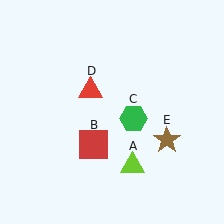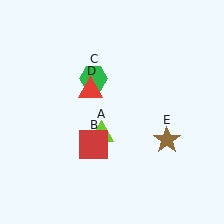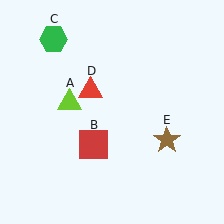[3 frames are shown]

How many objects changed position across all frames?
2 objects changed position: lime triangle (object A), green hexagon (object C).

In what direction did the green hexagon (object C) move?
The green hexagon (object C) moved up and to the left.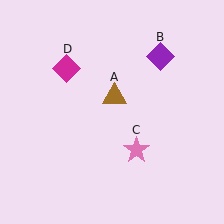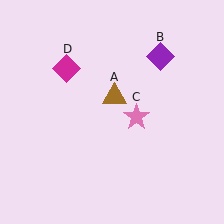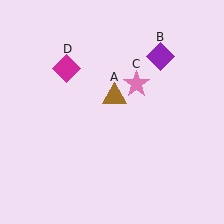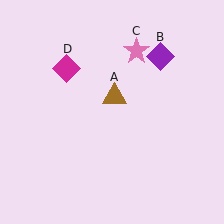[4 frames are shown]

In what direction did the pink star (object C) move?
The pink star (object C) moved up.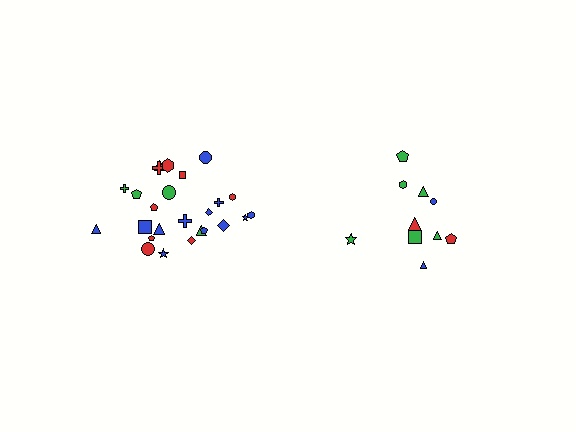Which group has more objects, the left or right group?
The left group.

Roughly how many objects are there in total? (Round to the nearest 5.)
Roughly 35 objects in total.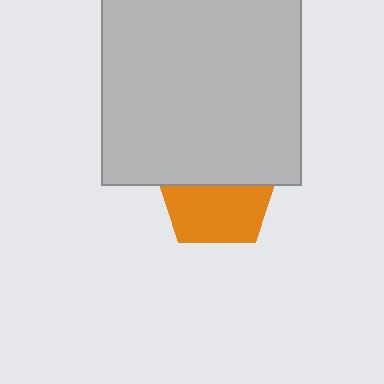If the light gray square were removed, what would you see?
You would see the complete orange pentagon.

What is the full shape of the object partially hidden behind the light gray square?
The partially hidden object is an orange pentagon.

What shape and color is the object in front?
The object in front is a light gray square.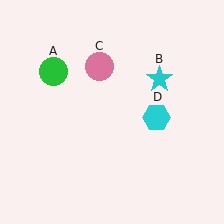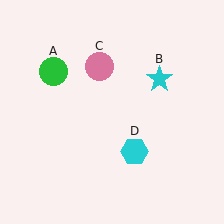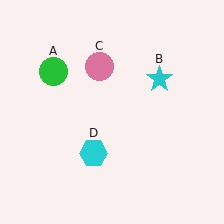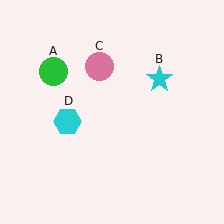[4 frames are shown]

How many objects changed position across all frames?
1 object changed position: cyan hexagon (object D).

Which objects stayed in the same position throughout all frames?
Green circle (object A) and cyan star (object B) and pink circle (object C) remained stationary.